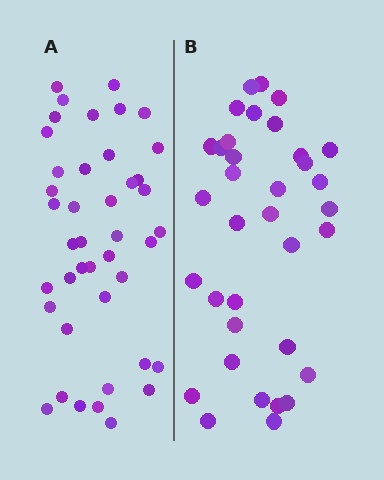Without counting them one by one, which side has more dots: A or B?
Region A (the left region) has more dots.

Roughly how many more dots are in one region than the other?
Region A has roughly 8 or so more dots than region B.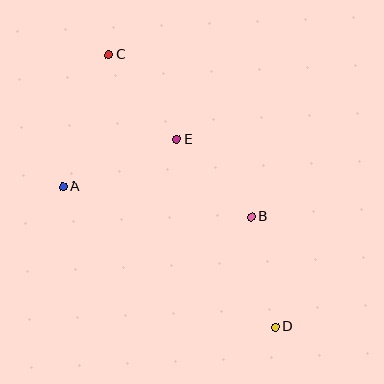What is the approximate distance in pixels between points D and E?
The distance between D and E is approximately 212 pixels.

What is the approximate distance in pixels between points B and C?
The distance between B and C is approximately 216 pixels.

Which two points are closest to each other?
Points B and E are closest to each other.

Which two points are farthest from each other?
Points C and D are farthest from each other.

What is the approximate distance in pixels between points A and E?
The distance between A and E is approximately 123 pixels.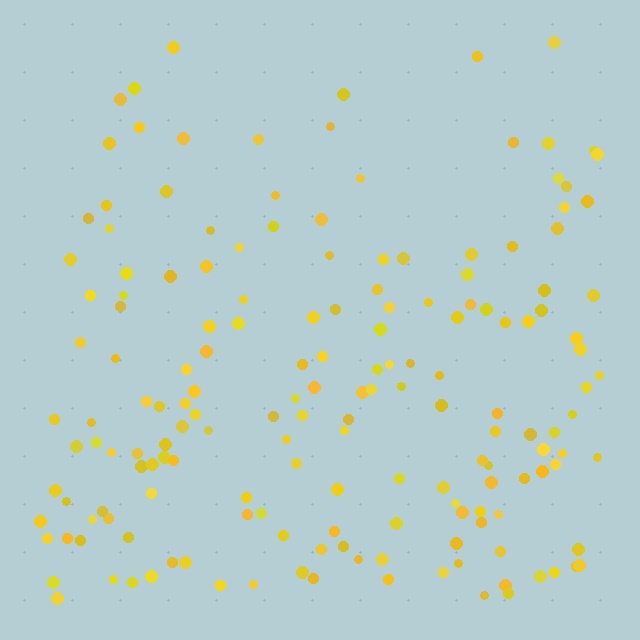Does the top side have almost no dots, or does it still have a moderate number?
Still a moderate number, just noticeably fewer than the bottom.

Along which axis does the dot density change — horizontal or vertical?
Vertical.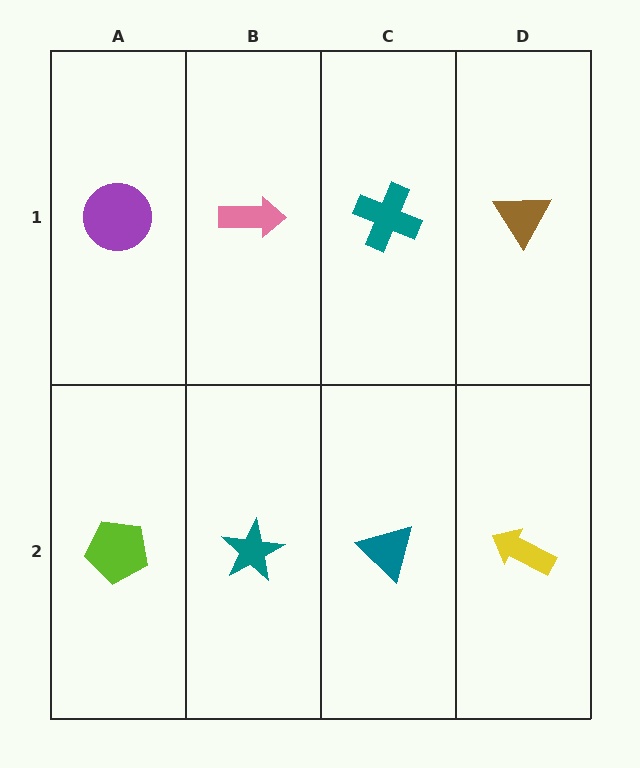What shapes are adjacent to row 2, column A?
A purple circle (row 1, column A), a teal star (row 2, column B).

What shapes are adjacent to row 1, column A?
A lime pentagon (row 2, column A), a pink arrow (row 1, column B).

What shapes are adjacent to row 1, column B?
A teal star (row 2, column B), a purple circle (row 1, column A), a teal cross (row 1, column C).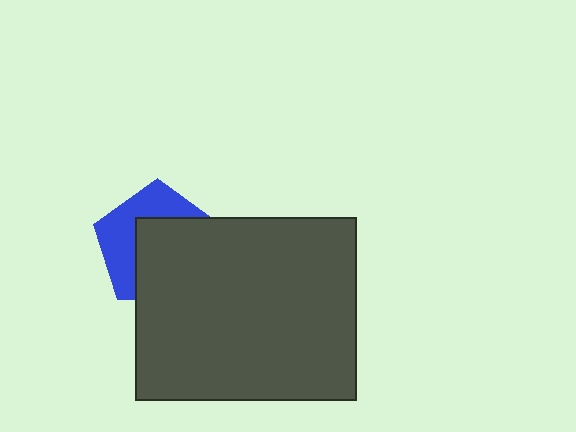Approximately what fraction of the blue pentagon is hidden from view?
Roughly 56% of the blue pentagon is hidden behind the dark gray rectangle.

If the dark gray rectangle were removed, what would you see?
You would see the complete blue pentagon.